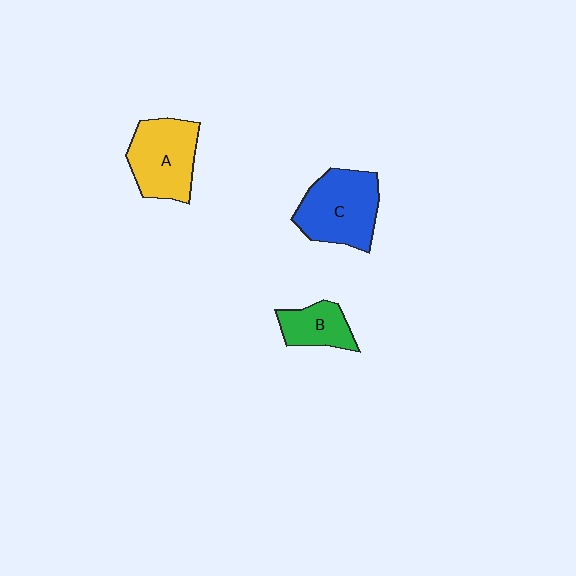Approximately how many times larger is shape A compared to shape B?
Approximately 1.7 times.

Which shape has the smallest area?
Shape B (green).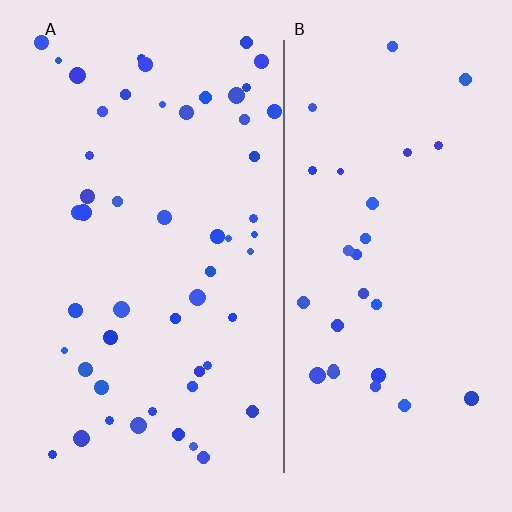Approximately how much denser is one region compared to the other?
Approximately 1.8× — region A over region B.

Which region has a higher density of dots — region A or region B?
A (the left).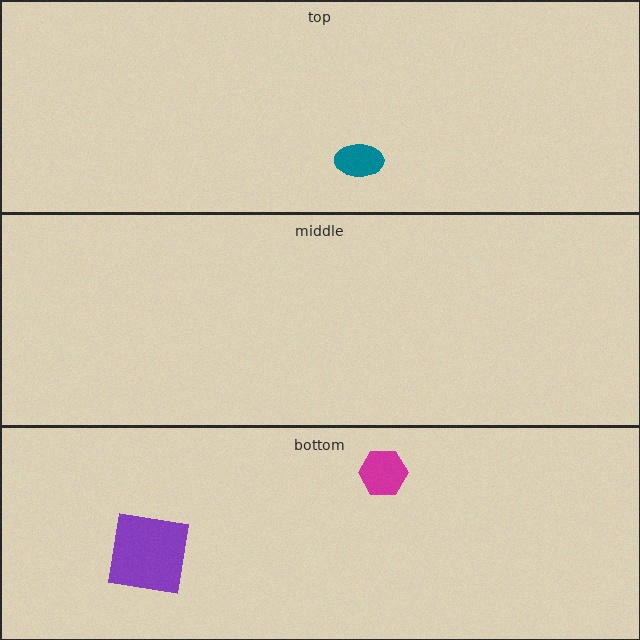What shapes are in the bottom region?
The purple square, the magenta hexagon.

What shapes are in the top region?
The teal ellipse.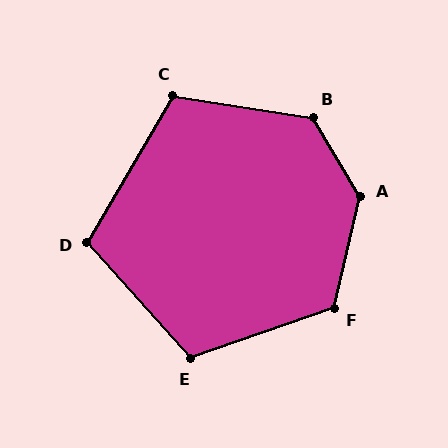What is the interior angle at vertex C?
Approximately 111 degrees (obtuse).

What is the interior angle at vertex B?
Approximately 130 degrees (obtuse).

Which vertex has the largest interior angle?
A, at approximately 136 degrees.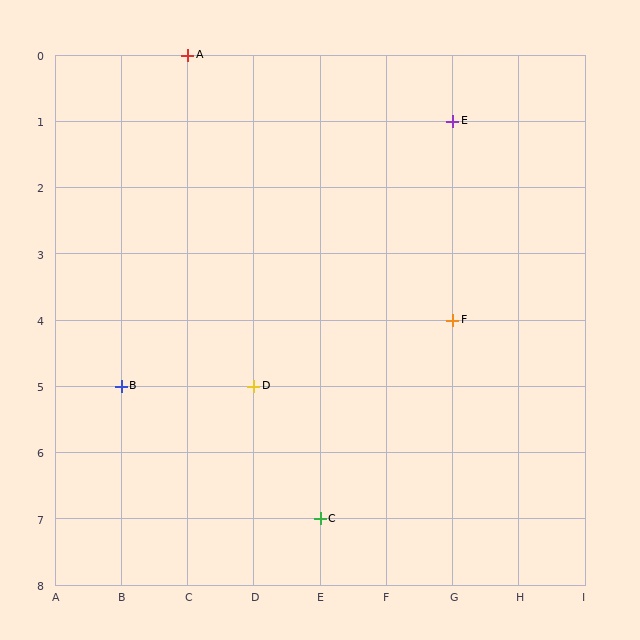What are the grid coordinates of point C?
Point C is at grid coordinates (E, 7).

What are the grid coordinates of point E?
Point E is at grid coordinates (G, 1).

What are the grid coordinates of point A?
Point A is at grid coordinates (C, 0).